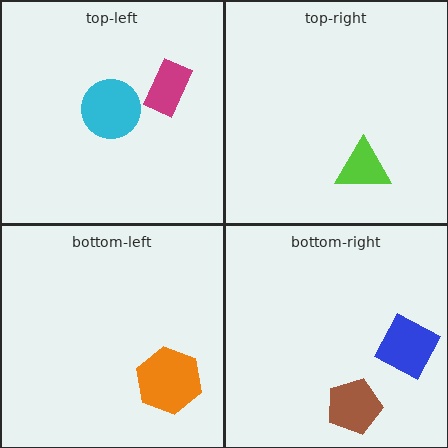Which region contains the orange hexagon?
The bottom-left region.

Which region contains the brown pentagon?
The bottom-right region.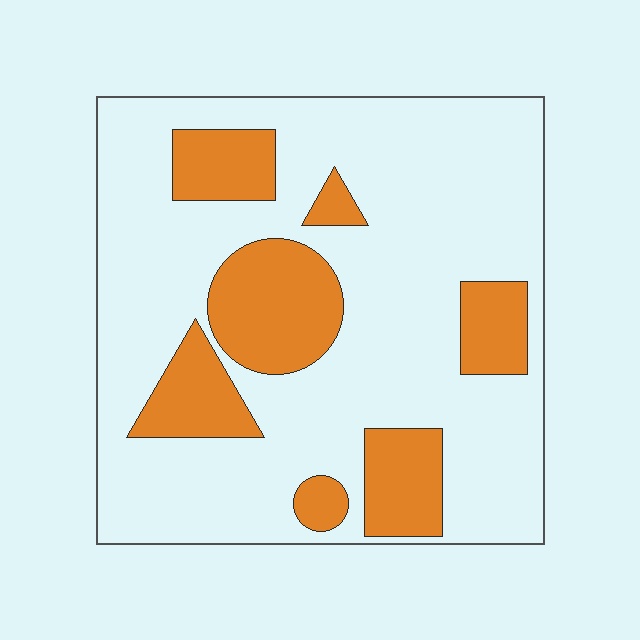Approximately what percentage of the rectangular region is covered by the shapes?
Approximately 25%.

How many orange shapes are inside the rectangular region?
7.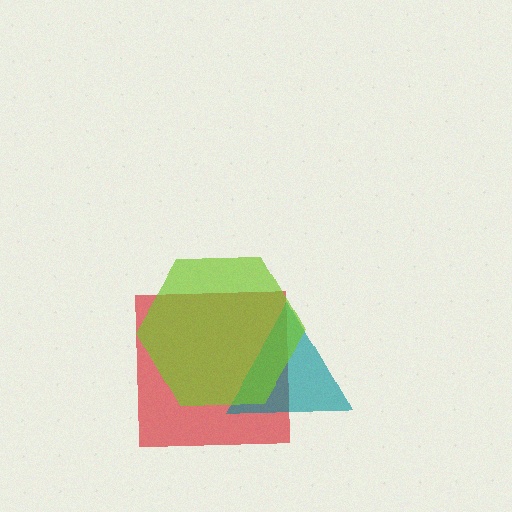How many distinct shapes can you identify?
There are 3 distinct shapes: a red square, a teal triangle, a lime hexagon.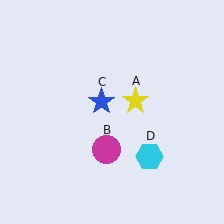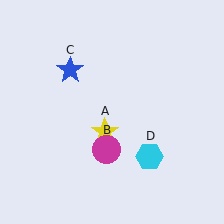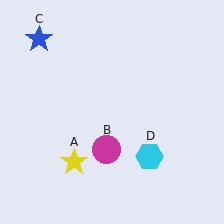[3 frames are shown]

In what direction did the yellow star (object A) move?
The yellow star (object A) moved down and to the left.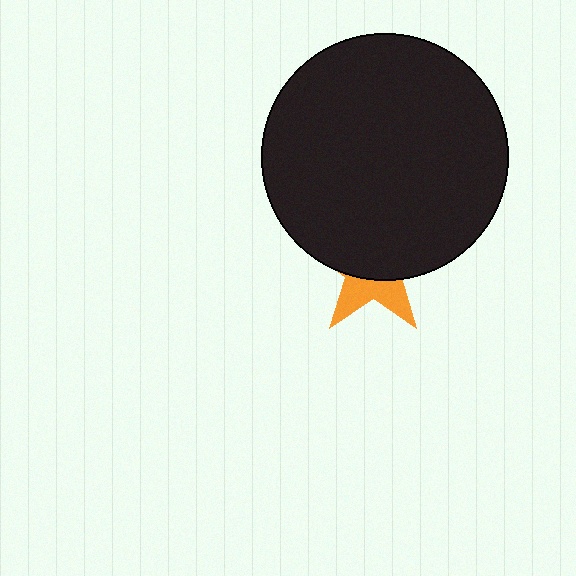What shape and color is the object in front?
The object in front is a black circle.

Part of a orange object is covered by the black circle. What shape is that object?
It is a star.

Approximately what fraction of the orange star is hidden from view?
Roughly 65% of the orange star is hidden behind the black circle.